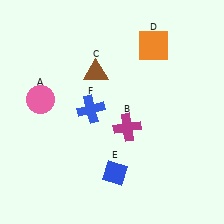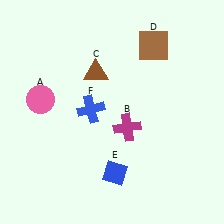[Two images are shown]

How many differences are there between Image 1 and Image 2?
There is 1 difference between the two images.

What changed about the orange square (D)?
In Image 1, D is orange. In Image 2, it changed to brown.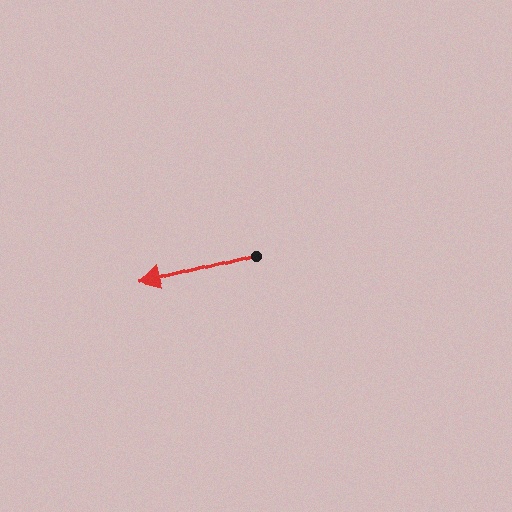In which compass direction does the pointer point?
West.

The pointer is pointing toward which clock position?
Roughly 9 o'clock.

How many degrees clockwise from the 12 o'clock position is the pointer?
Approximately 255 degrees.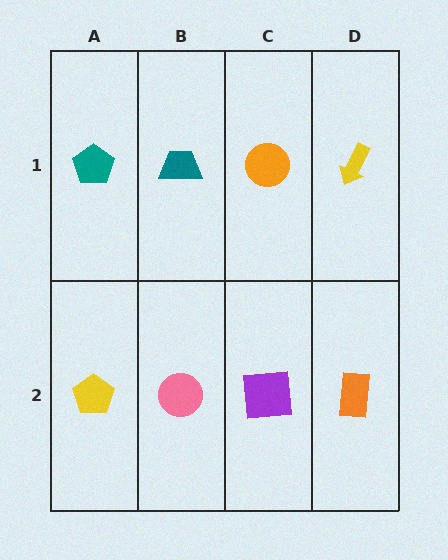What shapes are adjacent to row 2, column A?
A teal pentagon (row 1, column A), a pink circle (row 2, column B).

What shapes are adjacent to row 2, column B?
A teal trapezoid (row 1, column B), a yellow pentagon (row 2, column A), a purple square (row 2, column C).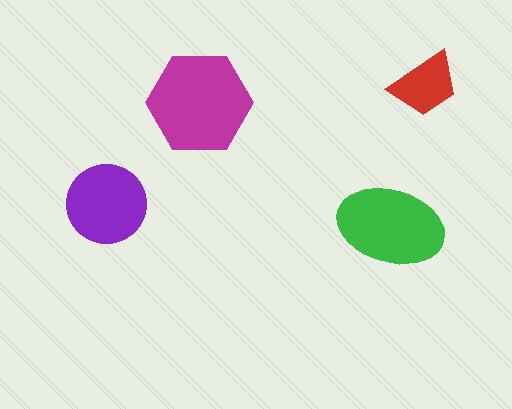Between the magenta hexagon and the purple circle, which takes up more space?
The magenta hexagon.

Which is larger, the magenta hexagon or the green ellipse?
The magenta hexagon.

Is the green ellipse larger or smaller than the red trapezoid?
Larger.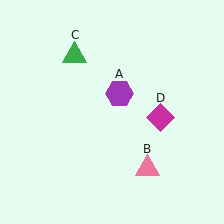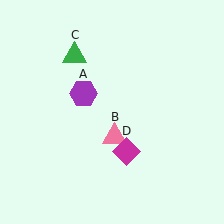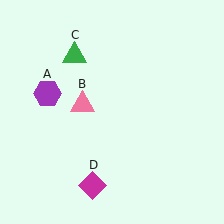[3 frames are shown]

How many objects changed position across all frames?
3 objects changed position: purple hexagon (object A), pink triangle (object B), magenta diamond (object D).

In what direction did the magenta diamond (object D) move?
The magenta diamond (object D) moved down and to the left.